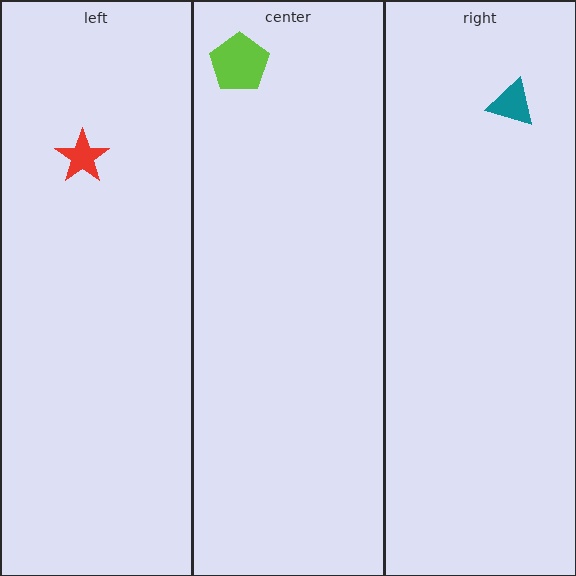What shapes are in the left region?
The red star.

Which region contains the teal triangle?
The right region.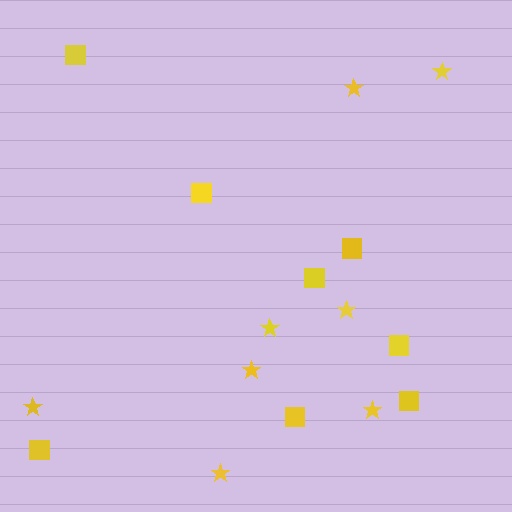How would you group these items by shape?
There are 2 groups: one group of squares (8) and one group of stars (8).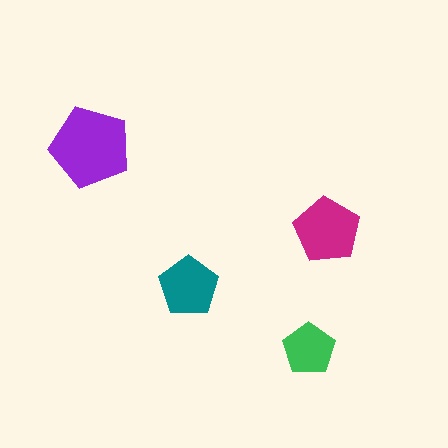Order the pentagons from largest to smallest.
the purple one, the magenta one, the teal one, the green one.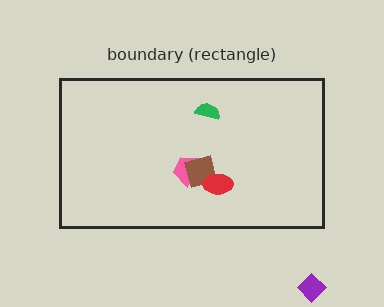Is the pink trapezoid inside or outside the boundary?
Inside.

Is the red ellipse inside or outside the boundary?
Inside.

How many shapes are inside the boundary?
4 inside, 1 outside.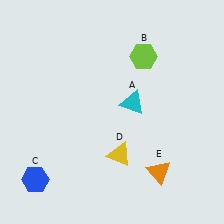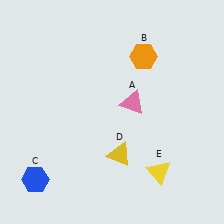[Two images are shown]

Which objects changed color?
A changed from cyan to pink. B changed from lime to orange. E changed from orange to yellow.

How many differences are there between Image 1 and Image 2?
There are 3 differences between the two images.